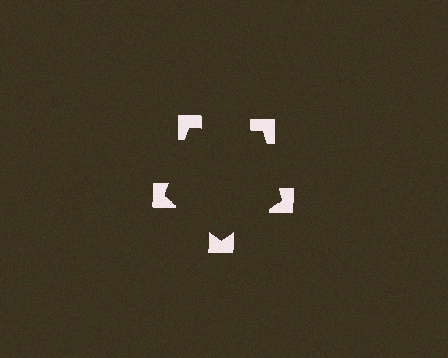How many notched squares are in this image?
There are 5 — one at each vertex of the illusory pentagon.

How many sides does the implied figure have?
5 sides.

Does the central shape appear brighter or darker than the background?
It typically appears slightly darker than the background, even though no actual brightness change is drawn.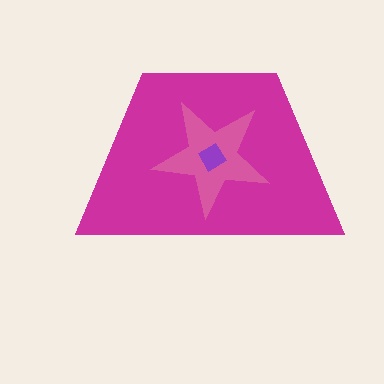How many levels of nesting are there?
3.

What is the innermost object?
The purple diamond.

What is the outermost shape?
The magenta trapezoid.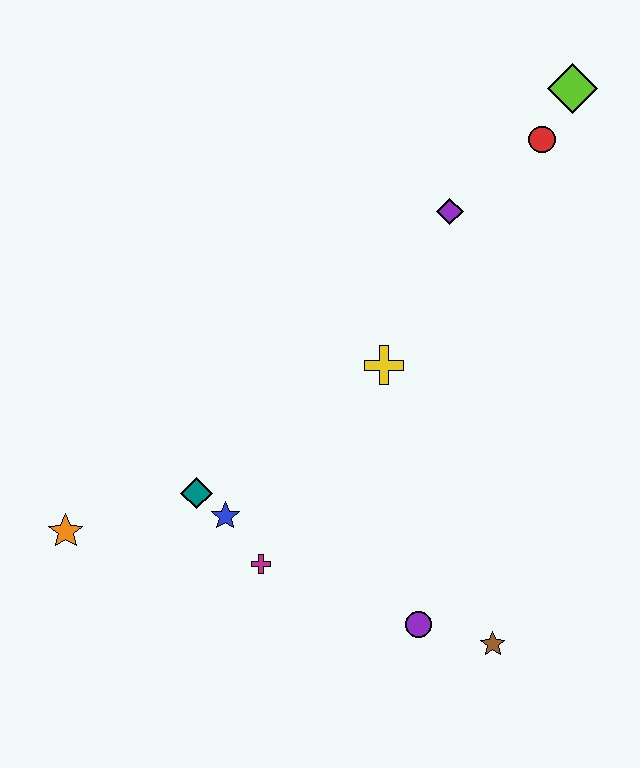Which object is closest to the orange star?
The teal diamond is closest to the orange star.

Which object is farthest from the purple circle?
The lime diamond is farthest from the purple circle.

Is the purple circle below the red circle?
Yes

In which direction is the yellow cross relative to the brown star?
The yellow cross is above the brown star.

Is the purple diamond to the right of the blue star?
Yes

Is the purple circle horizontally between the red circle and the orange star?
Yes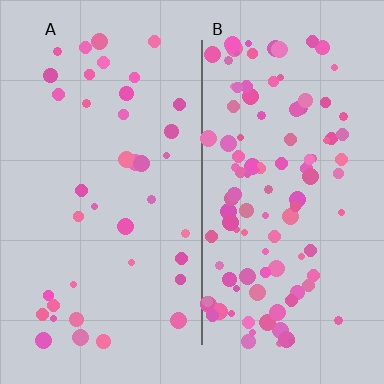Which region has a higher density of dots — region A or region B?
B (the right).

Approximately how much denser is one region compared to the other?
Approximately 2.8× — region B over region A.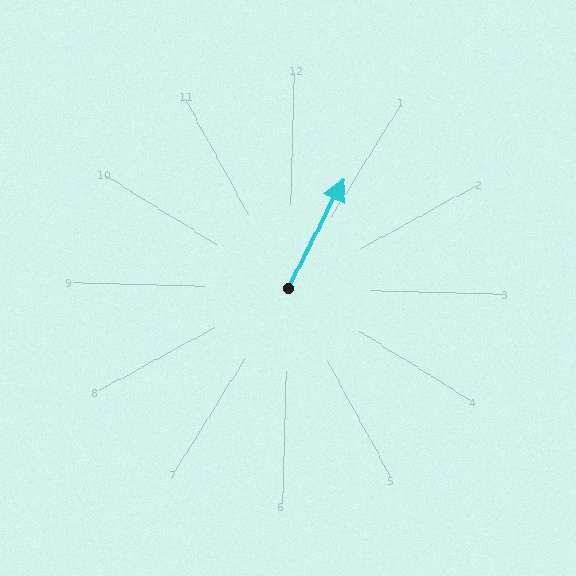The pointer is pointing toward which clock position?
Roughly 1 o'clock.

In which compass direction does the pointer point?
Northeast.